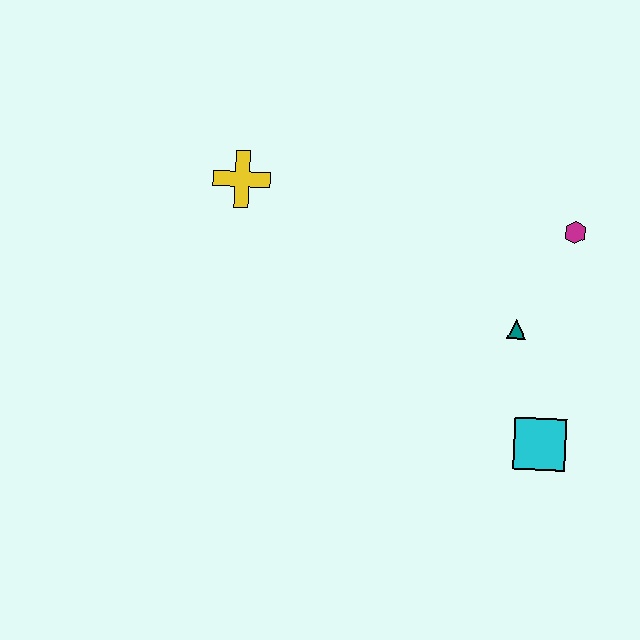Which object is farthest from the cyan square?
The yellow cross is farthest from the cyan square.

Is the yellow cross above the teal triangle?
Yes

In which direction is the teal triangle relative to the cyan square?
The teal triangle is above the cyan square.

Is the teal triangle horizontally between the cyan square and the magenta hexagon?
No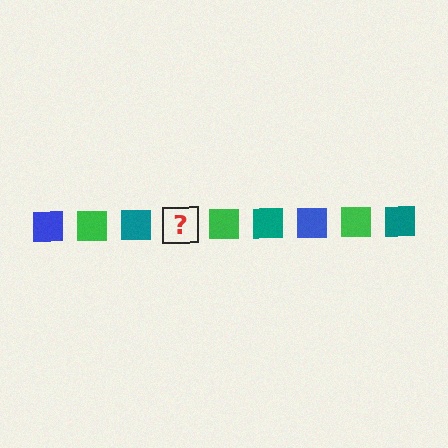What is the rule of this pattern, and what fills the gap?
The rule is that the pattern cycles through blue, green, teal squares. The gap should be filled with a blue square.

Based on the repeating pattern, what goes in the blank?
The blank should be a blue square.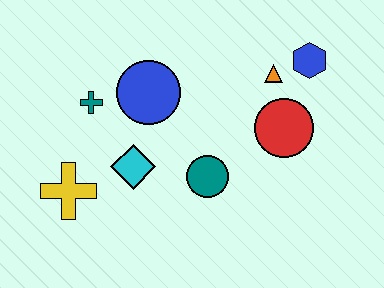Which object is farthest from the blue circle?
The blue hexagon is farthest from the blue circle.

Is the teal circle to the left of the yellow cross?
No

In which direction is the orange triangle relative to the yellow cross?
The orange triangle is to the right of the yellow cross.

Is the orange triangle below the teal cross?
No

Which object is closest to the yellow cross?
The cyan diamond is closest to the yellow cross.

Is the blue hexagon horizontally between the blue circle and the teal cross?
No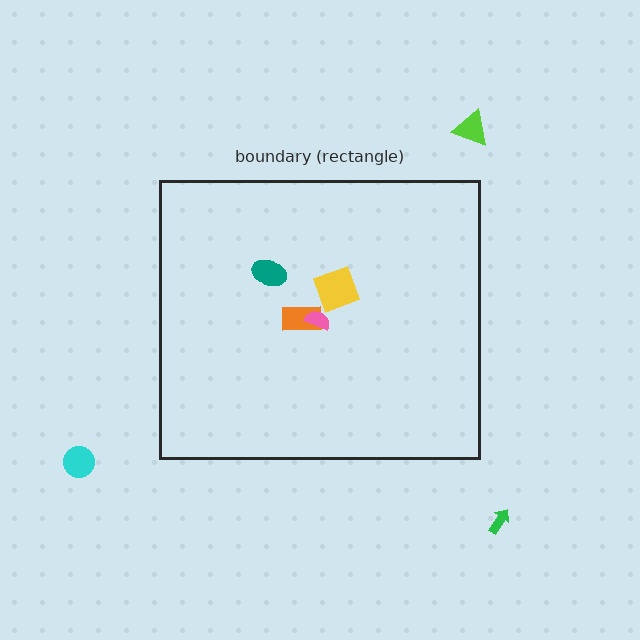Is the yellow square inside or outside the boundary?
Inside.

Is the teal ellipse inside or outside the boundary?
Inside.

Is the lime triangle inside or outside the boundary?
Outside.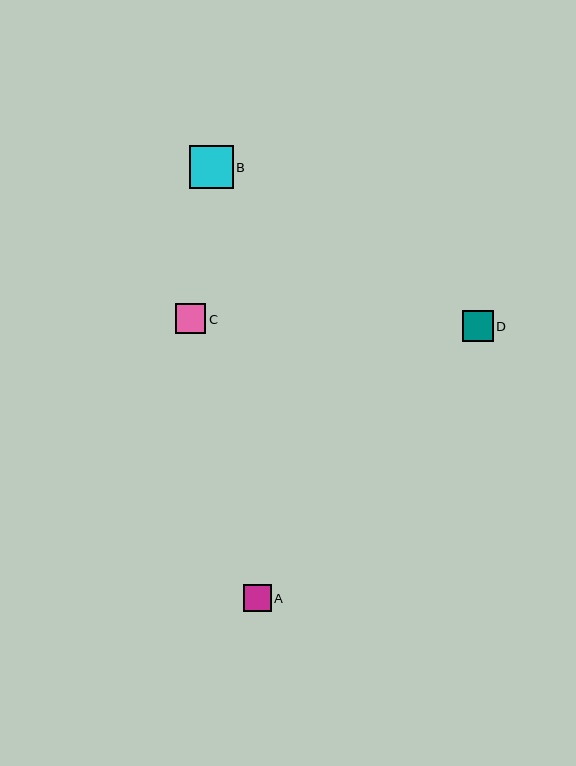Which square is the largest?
Square B is the largest with a size of approximately 44 pixels.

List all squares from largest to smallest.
From largest to smallest: B, D, C, A.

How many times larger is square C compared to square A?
Square C is approximately 1.1 times the size of square A.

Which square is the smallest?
Square A is the smallest with a size of approximately 28 pixels.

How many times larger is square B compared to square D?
Square B is approximately 1.4 times the size of square D.